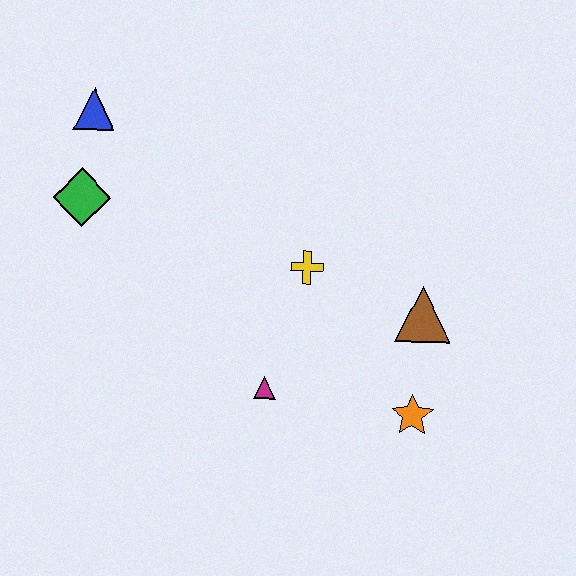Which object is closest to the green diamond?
The blue triangle is closest to the green diamond.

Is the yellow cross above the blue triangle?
No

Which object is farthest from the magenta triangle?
The blue triangle is farthest from the magenta triangle.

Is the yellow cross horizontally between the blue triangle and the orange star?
Yes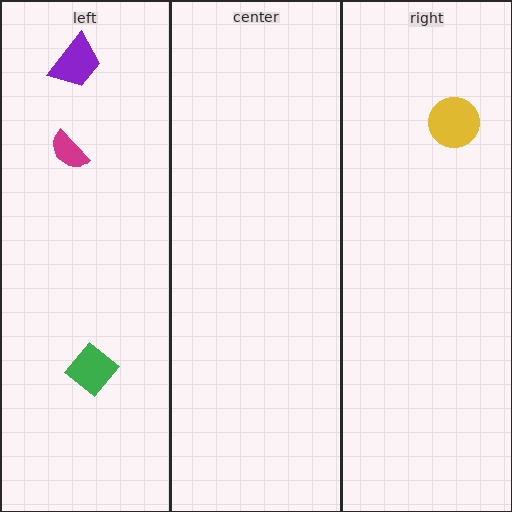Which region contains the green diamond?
The left region.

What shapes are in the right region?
The yellow circle.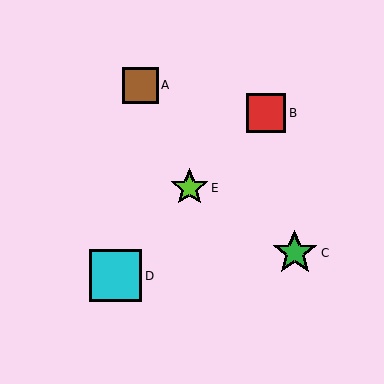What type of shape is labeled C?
Shape C is a green star.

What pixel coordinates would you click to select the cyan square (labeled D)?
Click at (116, 276) to select the cyan square D.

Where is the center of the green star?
The center of the green star is at (295, 253).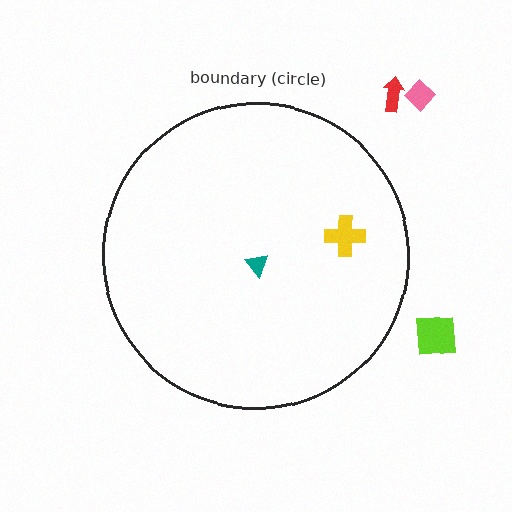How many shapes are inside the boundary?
2 inside, 3 outside.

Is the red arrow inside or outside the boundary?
Outside.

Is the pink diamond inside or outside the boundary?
Outside.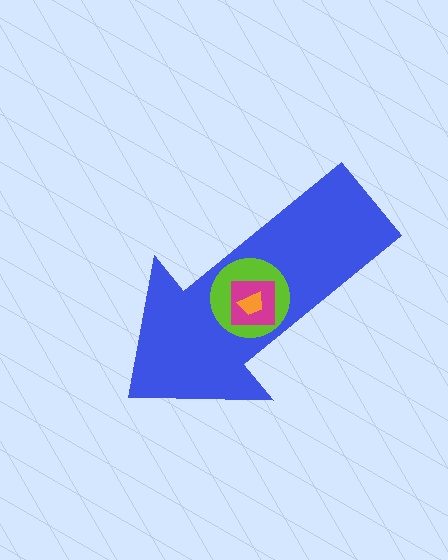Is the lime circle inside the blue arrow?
Yes.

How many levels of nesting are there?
4.